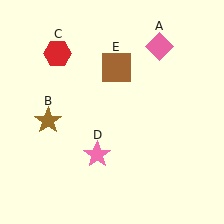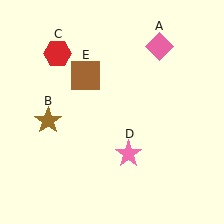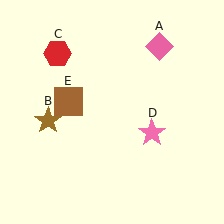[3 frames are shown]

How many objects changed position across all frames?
2 objects changed position: pink star (object D), brown square (object E).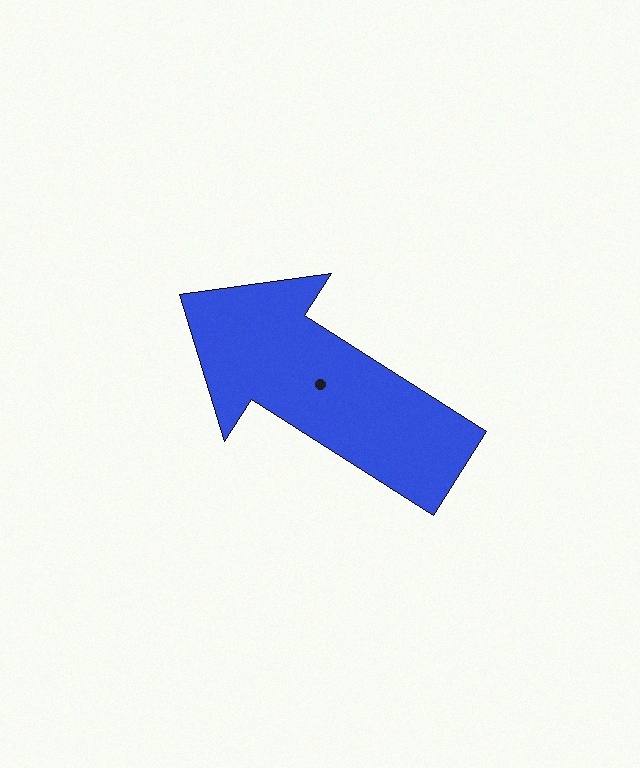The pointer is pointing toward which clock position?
Roughly 10 o'clock.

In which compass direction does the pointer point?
Northwest.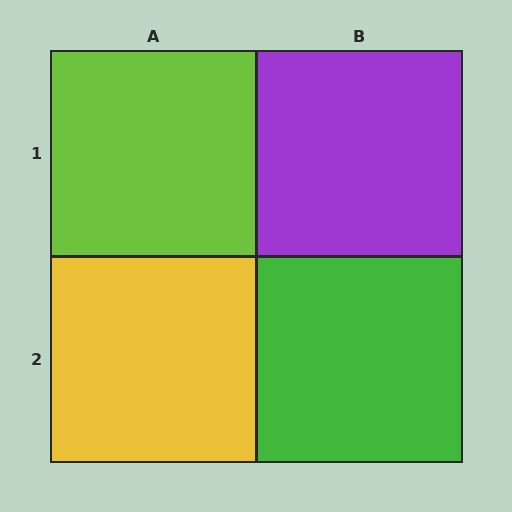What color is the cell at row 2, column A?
Yellow.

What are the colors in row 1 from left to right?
Lime, purple.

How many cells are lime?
1 cell is lime.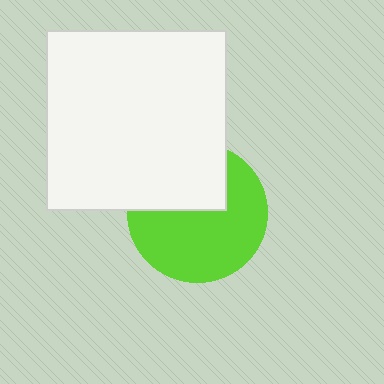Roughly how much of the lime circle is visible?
About half of it is visible (roughly 63%).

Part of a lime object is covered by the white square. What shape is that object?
It is a circle.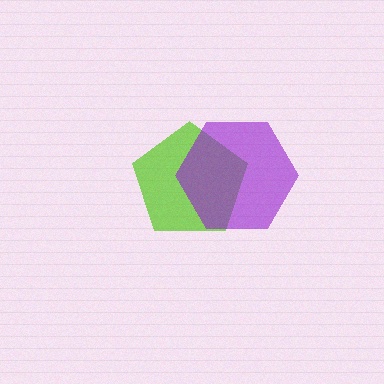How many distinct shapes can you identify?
There are 2 distinct shapes: a lime pentagon, a purple hexagon.